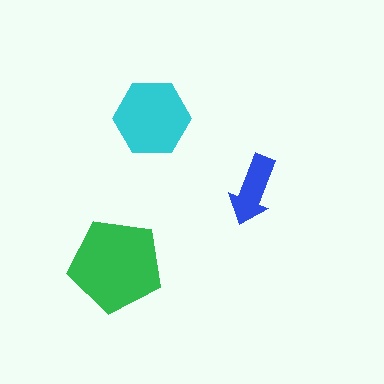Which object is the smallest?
The blue arrow.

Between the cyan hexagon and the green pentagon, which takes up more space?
The green pentagon.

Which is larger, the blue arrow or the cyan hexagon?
The cyan hexagon.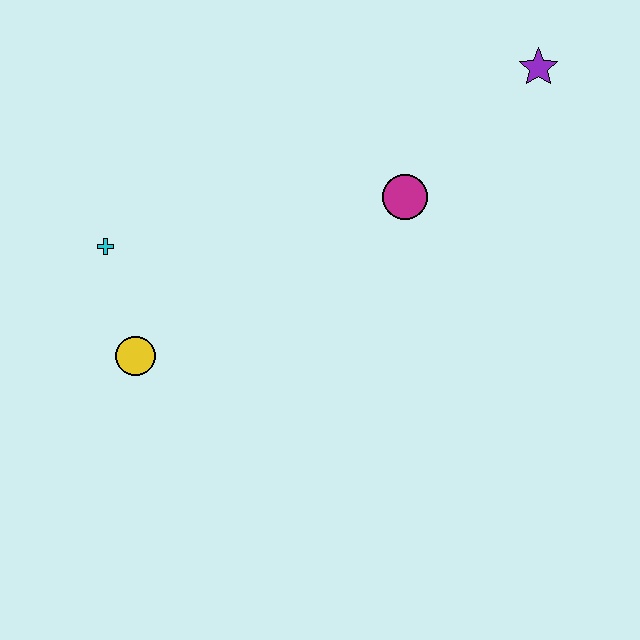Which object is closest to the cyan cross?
The yellow circle is closest to the cyan cross.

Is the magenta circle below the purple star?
Yes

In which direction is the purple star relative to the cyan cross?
The purple star is to the right of the cyan cross.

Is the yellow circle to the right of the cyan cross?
Yes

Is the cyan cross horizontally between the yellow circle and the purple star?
No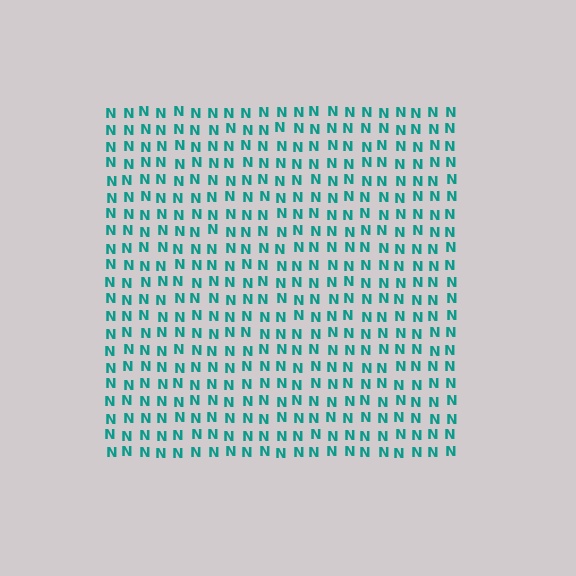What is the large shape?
The large shape is a square.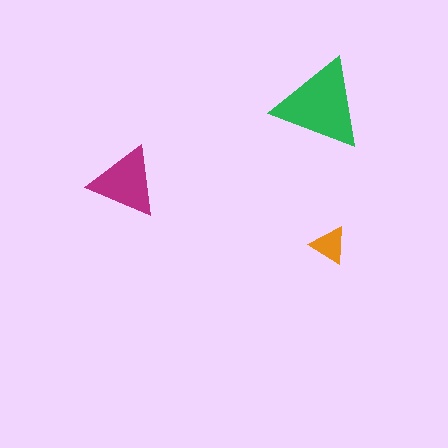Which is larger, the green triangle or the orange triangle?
The green one.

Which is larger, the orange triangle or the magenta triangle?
The magenta one.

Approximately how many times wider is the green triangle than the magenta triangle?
About 1.5 times wider.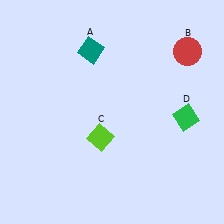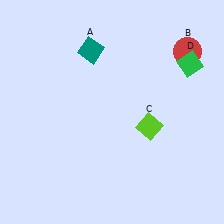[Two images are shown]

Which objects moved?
The objects that moved are: the lime diamond (C), the green diamond (D).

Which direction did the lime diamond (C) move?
The lime diamond (C) moved right.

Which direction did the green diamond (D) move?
The green diamond (D) moved up.